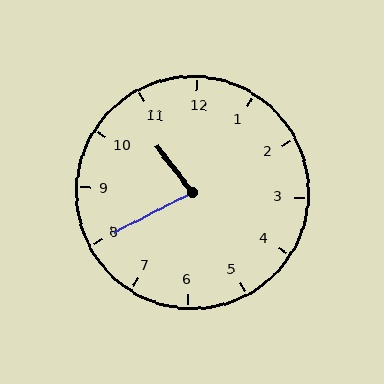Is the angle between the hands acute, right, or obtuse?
It is acute.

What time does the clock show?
10:40.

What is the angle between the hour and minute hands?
Approximately 80 degrees.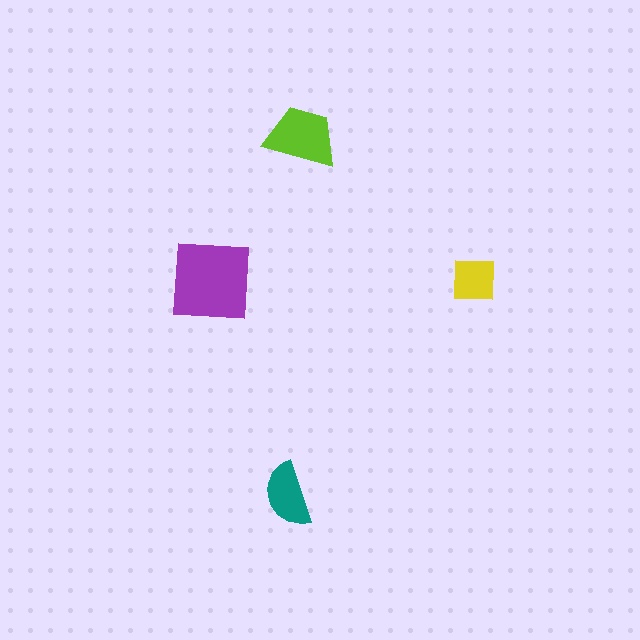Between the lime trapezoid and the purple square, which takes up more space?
The purple square.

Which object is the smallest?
The yellow square.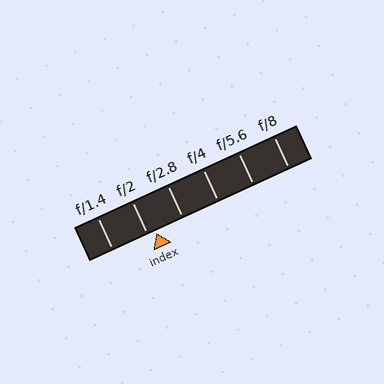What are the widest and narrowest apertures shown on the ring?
The widest aperture shown is f/1.4 and the narrowest is f/8.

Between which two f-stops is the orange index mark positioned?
The index mark is between f/2 and f/2.8.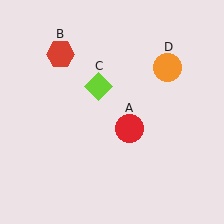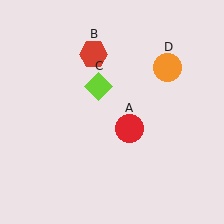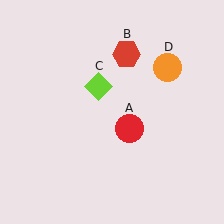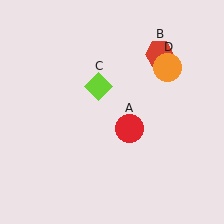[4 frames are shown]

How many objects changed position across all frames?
1 object changed position: red hexagon (object B).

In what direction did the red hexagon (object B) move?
The red hexagon (object B) moved right.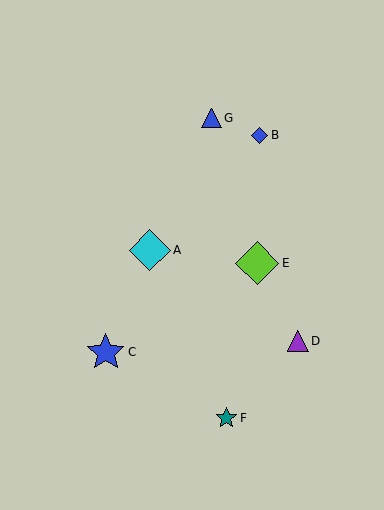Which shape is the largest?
The lime diamond (labeled E) is the largest.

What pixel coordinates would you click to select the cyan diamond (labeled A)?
Click at (150, 250) to select the cyan diamond A.